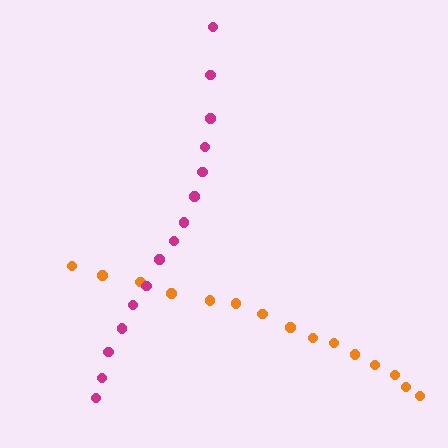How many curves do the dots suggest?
There are 2 distinct paths.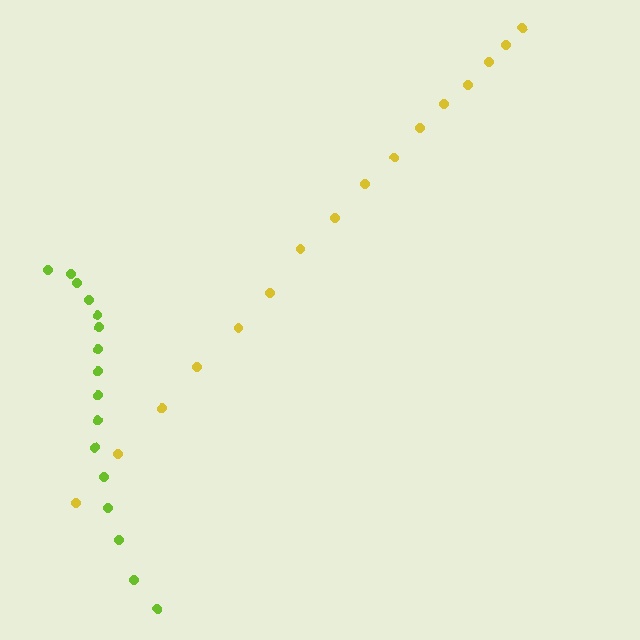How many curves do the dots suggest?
There are 2 distinct paths.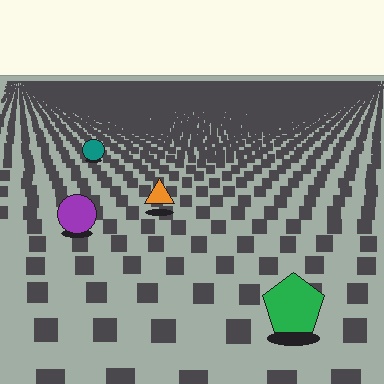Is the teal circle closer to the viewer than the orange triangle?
No. The orange triangle is closer — you can tell from the texture gradient: the ground texture is coarser near it.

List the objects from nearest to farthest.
From nearest to farthest: the green pentagon, the purple circle, the orange triangle, the teal circle.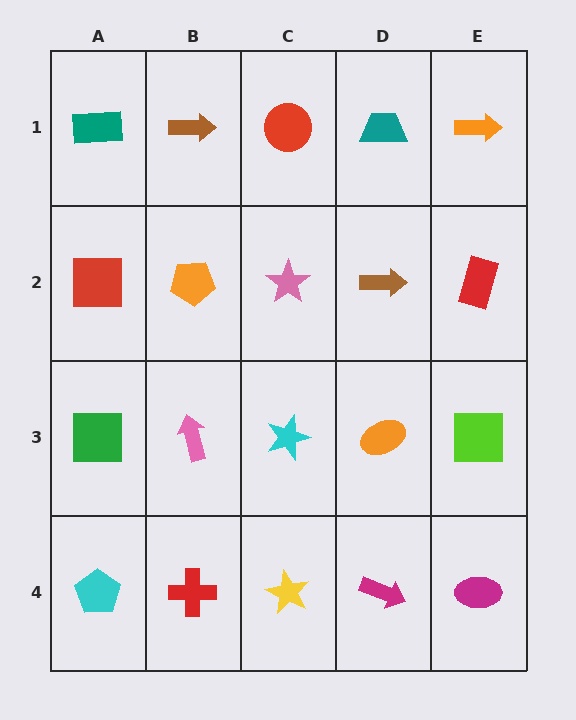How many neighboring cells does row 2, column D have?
4.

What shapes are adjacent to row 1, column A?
A red square (row 2, column A), a brown arrow (row 1, column B).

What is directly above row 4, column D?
An orange ellipse.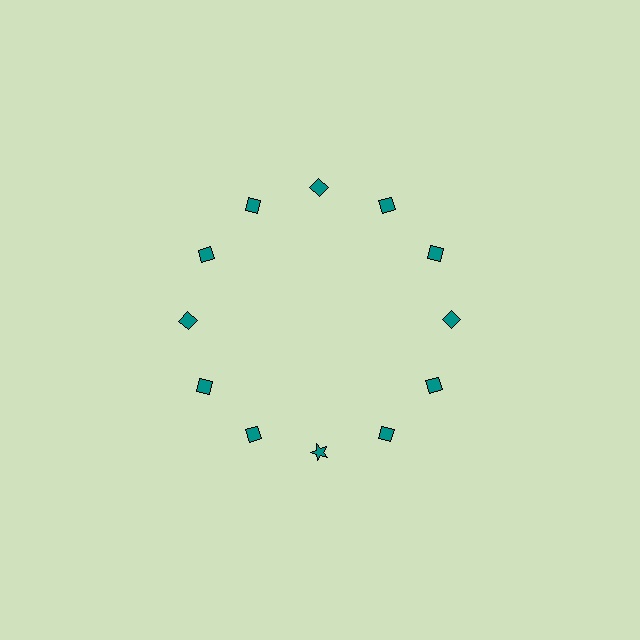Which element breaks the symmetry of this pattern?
The teal star at roughly the 6 o'clock position breaks the symmetry. All other shapes are teal diamonds.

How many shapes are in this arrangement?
There are 12 shapes arranged in a ring pattern.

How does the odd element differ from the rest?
It has a different shape: star instead of diamond.